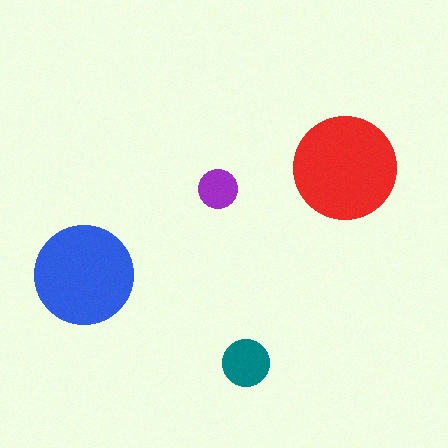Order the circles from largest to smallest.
the red one, the blue one, the teal one, the purple one.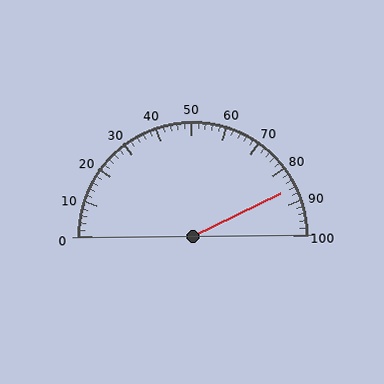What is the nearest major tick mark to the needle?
The nearest major tick mark is 90.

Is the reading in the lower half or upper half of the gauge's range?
The reading is in the upper half of the range (0 to 100).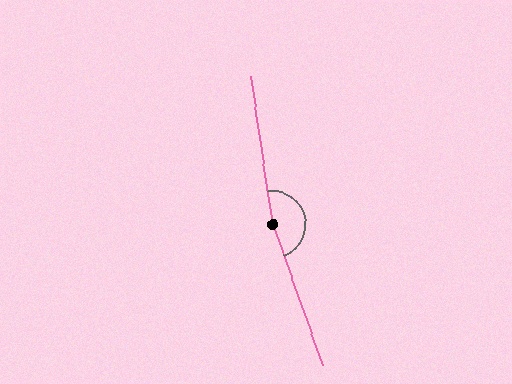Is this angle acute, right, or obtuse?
It is obtuse.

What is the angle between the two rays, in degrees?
Approximately 169 degrees.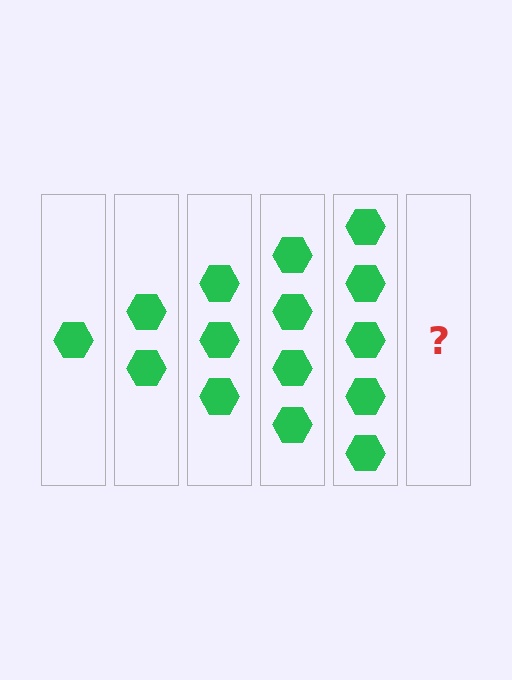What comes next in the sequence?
The next element should be 6 hexagons.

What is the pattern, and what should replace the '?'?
The pattern is that each step adds one more hexagon. The '?' should be 6 hexagons.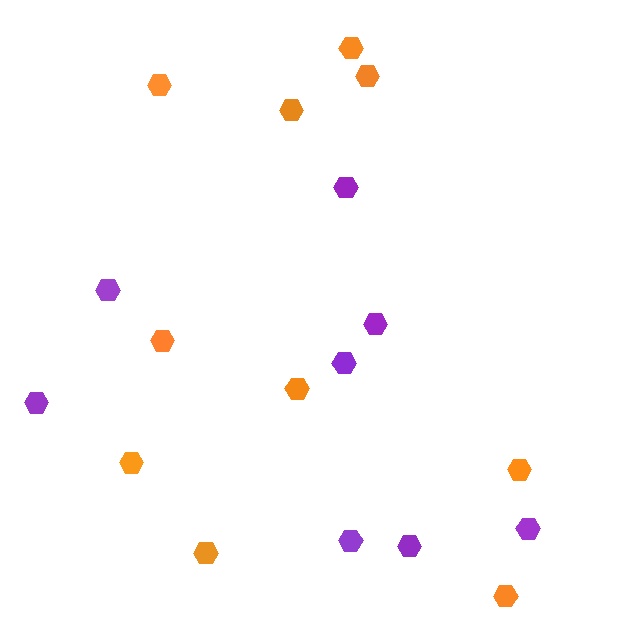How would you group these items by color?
There are 2 groups: one group of orange hexagons (10) and one group of purple hexagons (8).